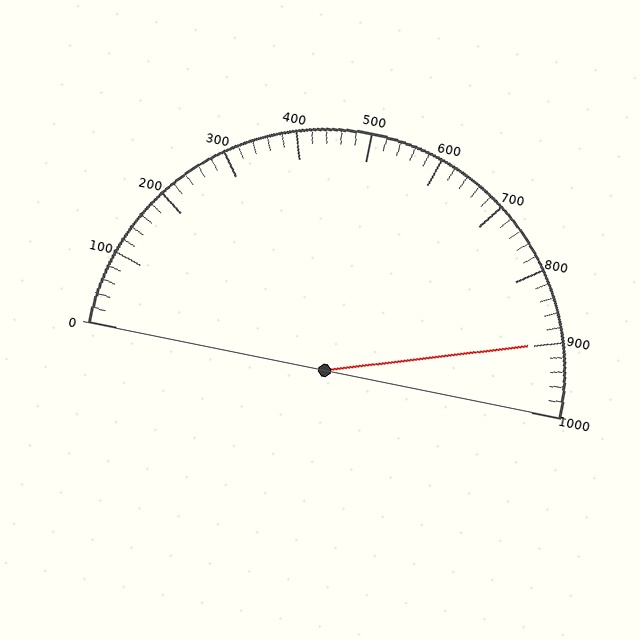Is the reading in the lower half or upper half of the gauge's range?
The reading is in the upper half of the range (0 to 1000).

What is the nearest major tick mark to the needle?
The nearest major tick mark is 900.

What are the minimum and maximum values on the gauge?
The gauge ranges from 0 to 1000.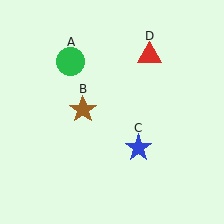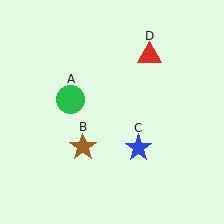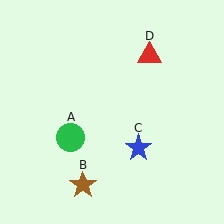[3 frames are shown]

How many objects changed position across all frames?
2 objects changed position: green circle (object A), brown star (object B).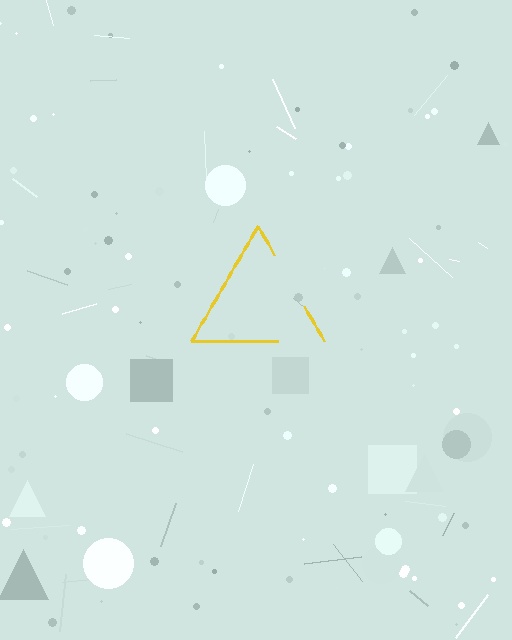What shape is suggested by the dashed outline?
The dashed outline suggests a triangle.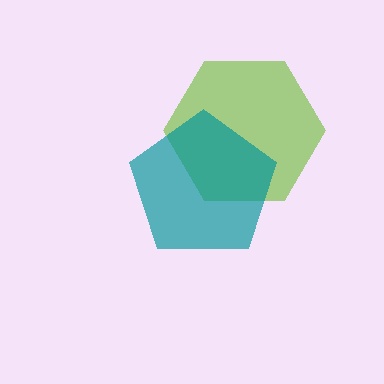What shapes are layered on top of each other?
The layered shapes are: a lime hexagon, a teal pentagon.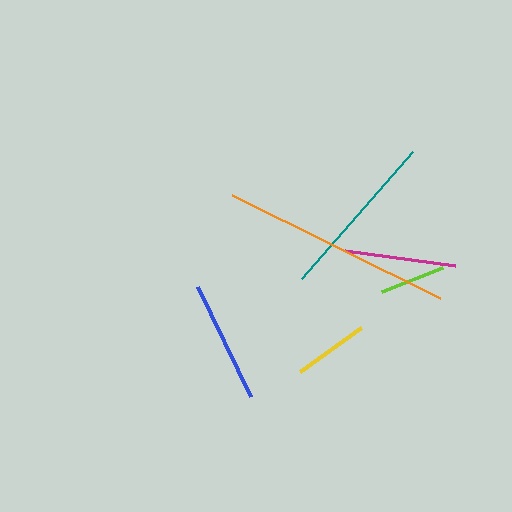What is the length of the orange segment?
The orange segment is approximately 232 pixels long.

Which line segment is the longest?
The orange line is the longest at approximately 232 pixels.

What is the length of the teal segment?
The teal segment is approximately 168 pixels long.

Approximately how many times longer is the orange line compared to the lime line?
The orange line is approximately 3.5 times the length of the lime line.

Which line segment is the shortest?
The lime line is the shortest at approximately 65 pixels.